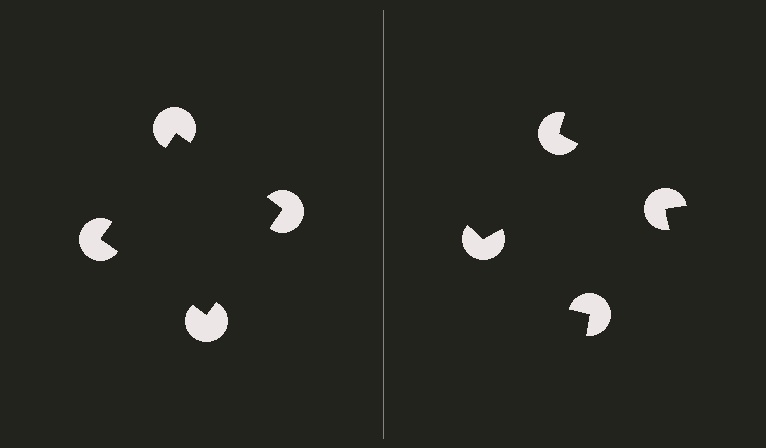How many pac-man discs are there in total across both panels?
8 — 4 on each side.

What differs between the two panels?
The pac-man discs are positioned identically on both sides; only the wedge orientations differ. On the left they align to a square; on the right they are misaligned.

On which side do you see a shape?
An illusory square appears on the left side. On the right side the wedge cuts are rotated, so no coherent shape forms.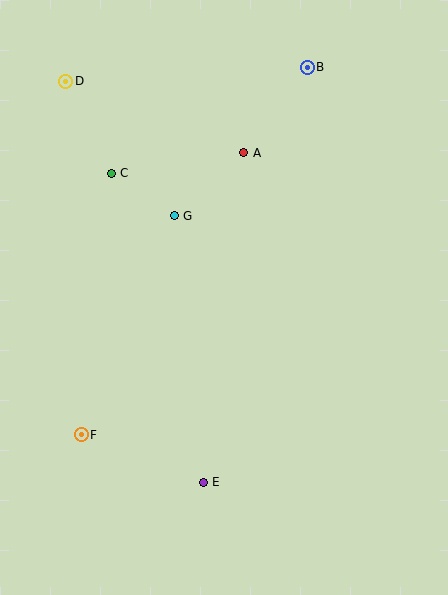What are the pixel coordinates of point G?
Point G is at (174, 216).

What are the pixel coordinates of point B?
Point B is at (307, 67).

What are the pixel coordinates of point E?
Point E is at (203, 482).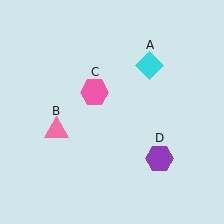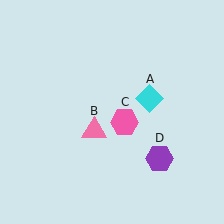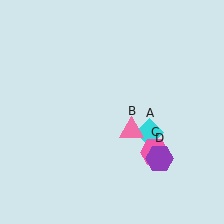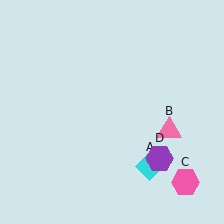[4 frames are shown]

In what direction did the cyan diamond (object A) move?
The cyan diamond (object A) moved down.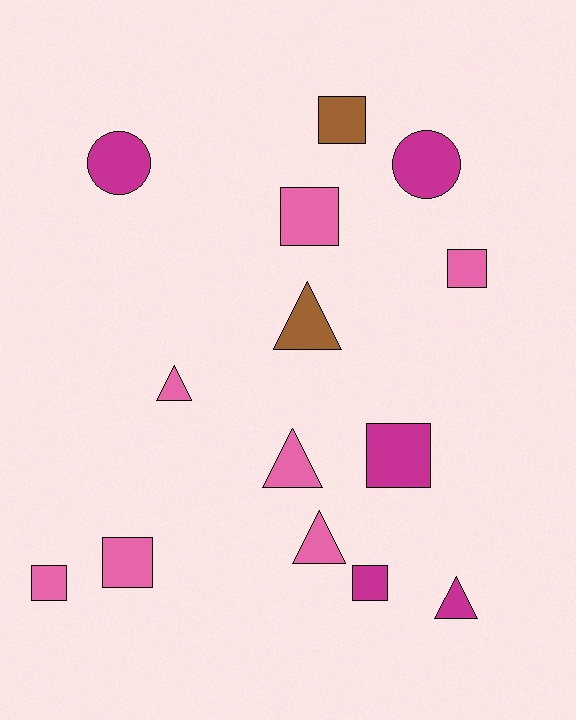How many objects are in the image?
There are 14 objects.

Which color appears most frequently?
Pink, with 7 objects.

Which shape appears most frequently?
Square, with 7 objects.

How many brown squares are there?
There is 1 brown square.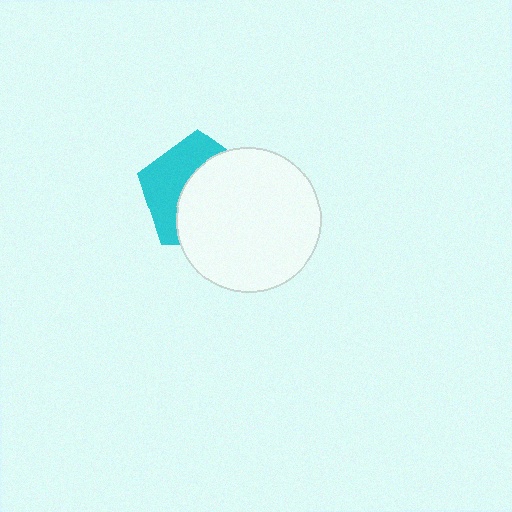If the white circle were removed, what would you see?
You would see the complete cyan pentagon.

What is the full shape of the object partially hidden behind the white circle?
The partially hidden object is a cyan pentagon.